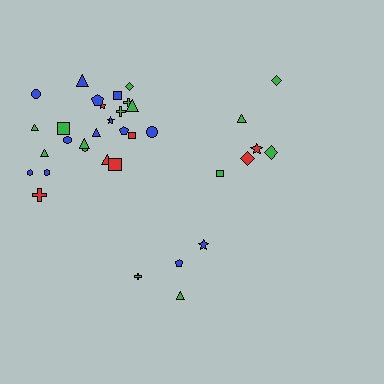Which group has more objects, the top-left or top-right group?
The top-left group.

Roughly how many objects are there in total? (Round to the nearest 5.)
Roughly 35 objects in total.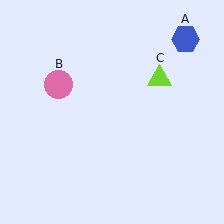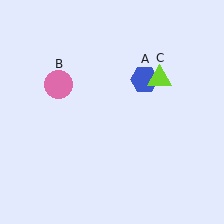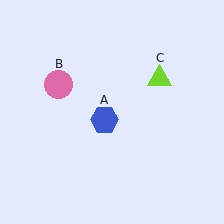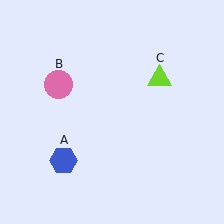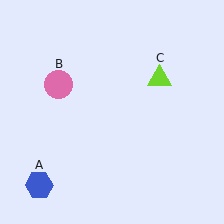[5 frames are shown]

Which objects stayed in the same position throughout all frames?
Pink circle (object B) and lime triangle (object C) remained stationary.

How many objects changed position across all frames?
1 object changed position: blue hexagon (object A).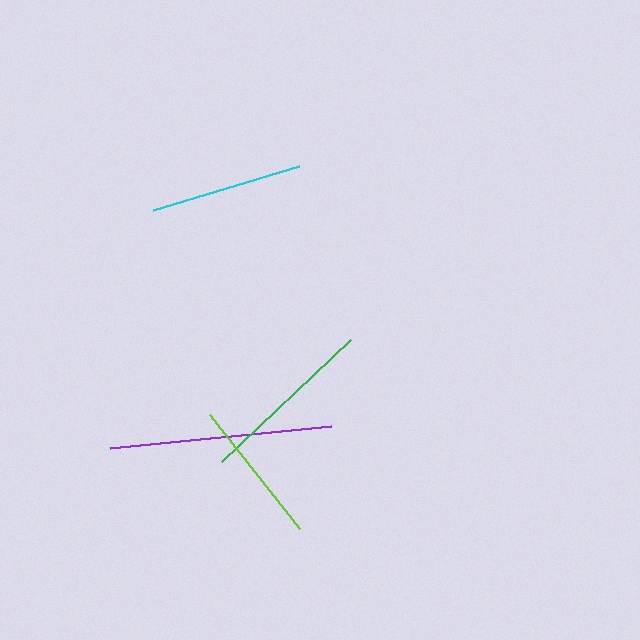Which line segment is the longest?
The purple line is the longest at approximately 222 pixels.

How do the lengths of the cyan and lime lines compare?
The cyan and lime lines are approximately the same length.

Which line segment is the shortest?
The lime line is the shortest at approximately 145 pixels.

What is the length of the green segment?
The green segment is approximately 178 pixels long.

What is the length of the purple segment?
The purple segment is approximately 222 pixels long.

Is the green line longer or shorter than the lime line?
The green line is longer than the lime line.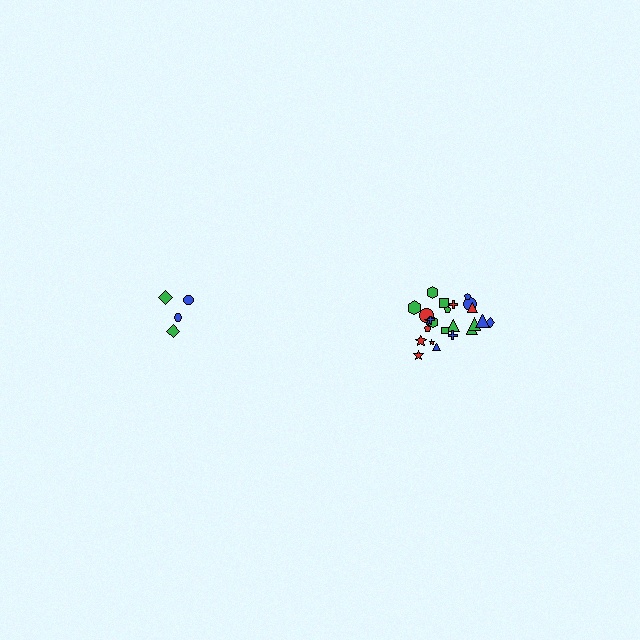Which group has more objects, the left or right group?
The right group.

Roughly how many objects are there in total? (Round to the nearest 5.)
Roughly 30 objects in total.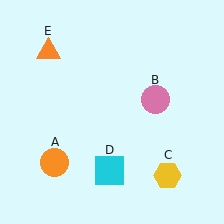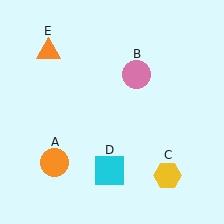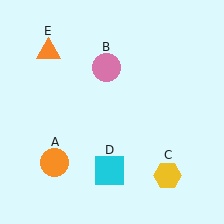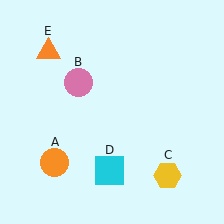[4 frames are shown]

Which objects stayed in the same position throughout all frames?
Orange circle (object A) and yellow hexagon (object C) and cyan square (object D) and orange triangle (object E) remained stationary.